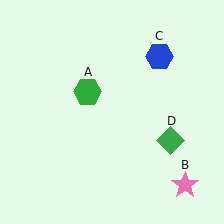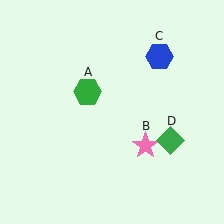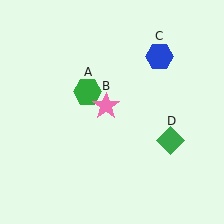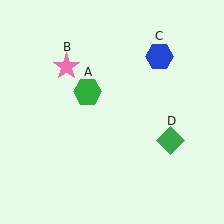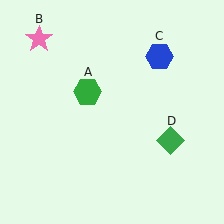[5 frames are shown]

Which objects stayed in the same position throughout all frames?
Green hexagon (object A) and blue hexagon (object C) and green diamond (object D) remained stationary.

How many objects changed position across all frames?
1 object changed position: pink star (object B).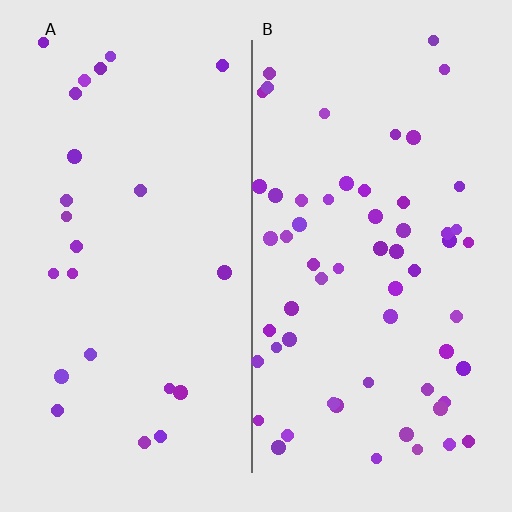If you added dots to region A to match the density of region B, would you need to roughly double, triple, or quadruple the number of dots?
Approximately triple.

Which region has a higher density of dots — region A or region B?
B (the right).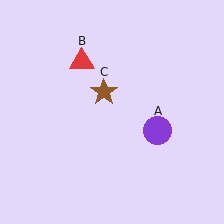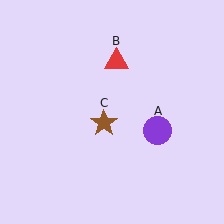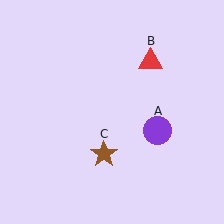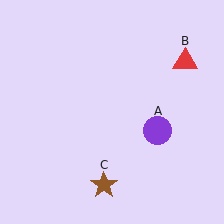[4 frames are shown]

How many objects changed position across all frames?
2 objects changed position: red triangle (object B), brown star (object C).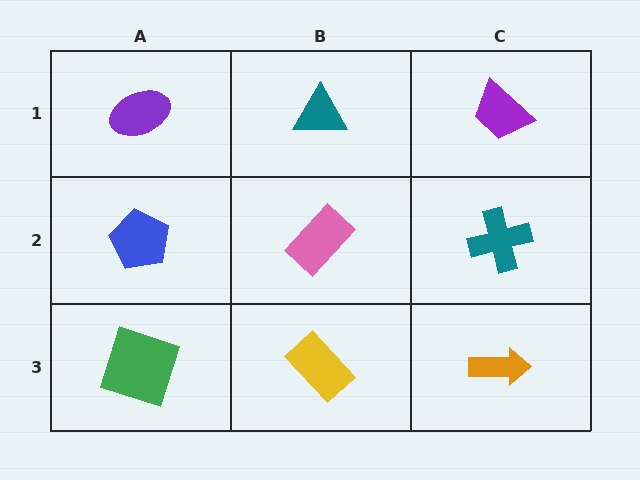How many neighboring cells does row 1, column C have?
2.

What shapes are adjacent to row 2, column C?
A purple trapezoid (row 1, column C), an orange arrow (row 3, column C), a pink rectangle (row 2, column B).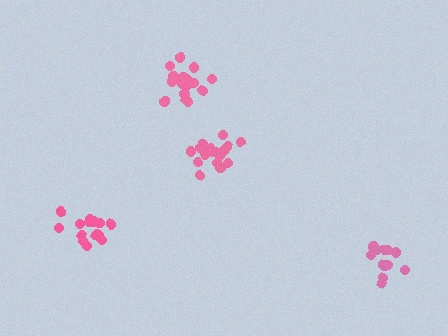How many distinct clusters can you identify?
There are 4 distinct clusters.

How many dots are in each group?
Group 1: 12 dots, Group 2: 18 dots, Group 3: 16 dots, Group 4: 18 dots (64 total).